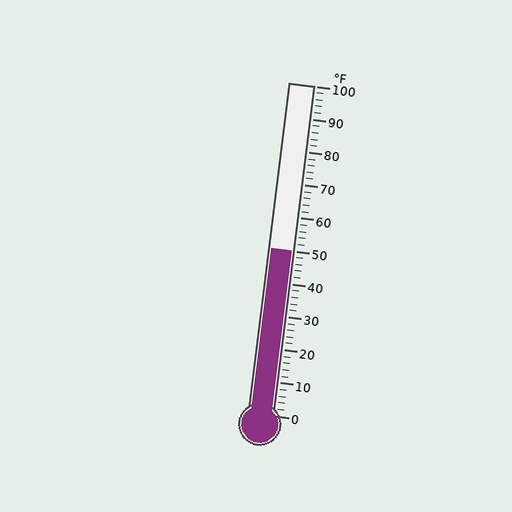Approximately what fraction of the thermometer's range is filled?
The thermometer is filled to approximately 50% of its range.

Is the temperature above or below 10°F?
The temperature is above 10°F.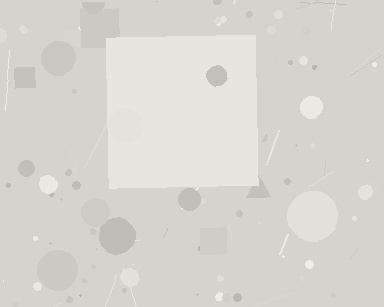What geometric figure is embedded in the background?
A square is embedded in the background.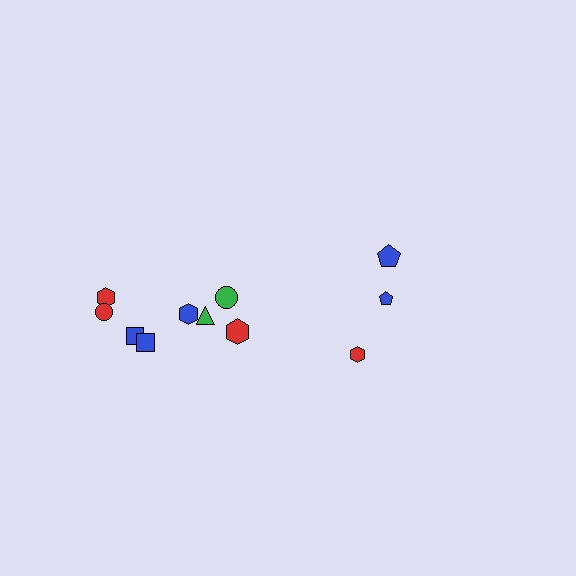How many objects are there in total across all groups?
There are 11 objects.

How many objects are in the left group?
There are 8 objects.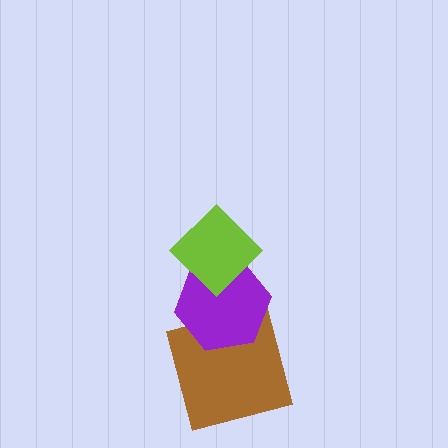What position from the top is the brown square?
The brown square is 3rd from the top.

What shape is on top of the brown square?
The purple hexagon is on top of the brown square.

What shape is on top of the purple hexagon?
The lime diamond is on top of the purple hexagon.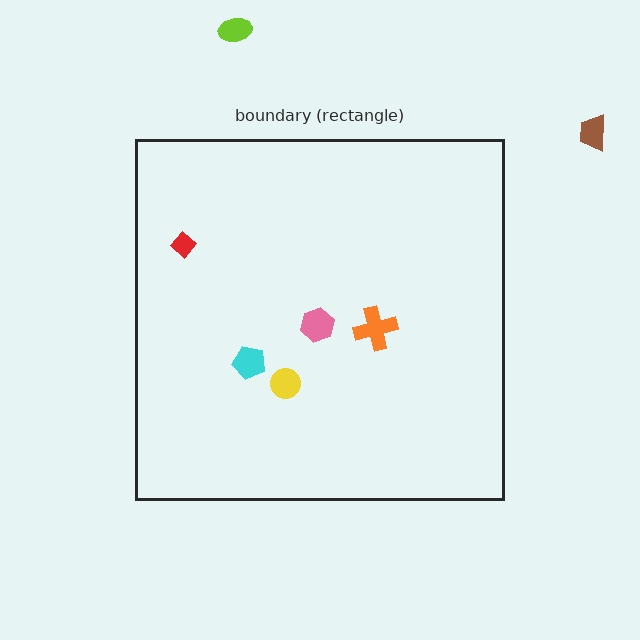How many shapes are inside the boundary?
5 inside, 2 outside.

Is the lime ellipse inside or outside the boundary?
Outside.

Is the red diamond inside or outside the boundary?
Inside.